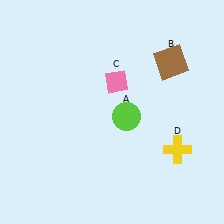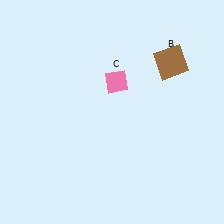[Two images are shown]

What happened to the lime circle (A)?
The lime circle (A) was removed in Image 2. It was in the bottom-right area of Image 1.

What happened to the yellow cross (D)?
The yellow cross (D) was removed in Image 2. It was in the bottom-right area of Image 1.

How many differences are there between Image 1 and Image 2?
There are 2 differences between the two images.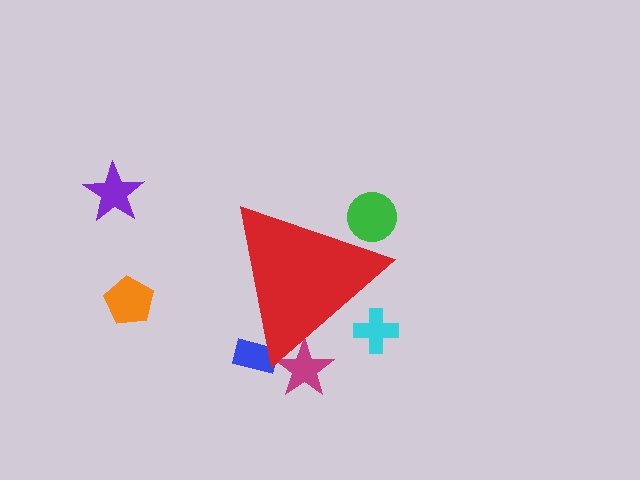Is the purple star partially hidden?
No, the purple star is fully visible.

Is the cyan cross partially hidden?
Yes, the cyan cross is partially hidden behind the red triangle.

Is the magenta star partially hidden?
Yes, the magenta star is partially hidden behind the red triangle.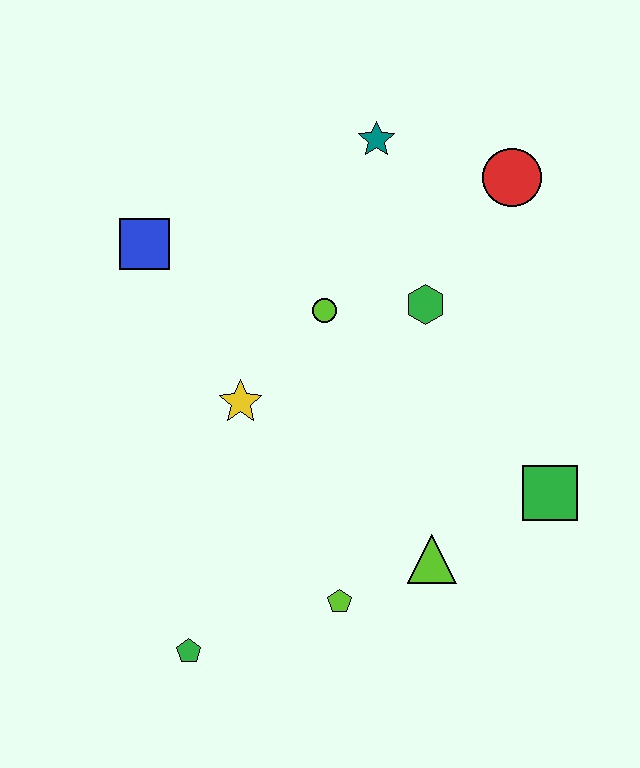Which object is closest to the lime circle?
The green hexagon is closest to the lime circle.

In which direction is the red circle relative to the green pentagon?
The red circle is above the green pentagon.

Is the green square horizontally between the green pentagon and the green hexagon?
No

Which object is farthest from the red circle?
The green pentagon is farthest from the red circle.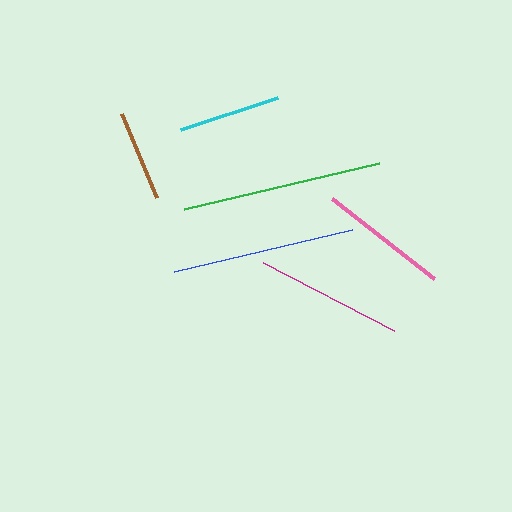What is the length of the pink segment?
The pink segment is approximately 129 pixels long.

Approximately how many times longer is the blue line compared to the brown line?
The blue line is approximately 2.0 times the length of the brown line.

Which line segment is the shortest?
The brown line is the shortest at approximately 91 pixels.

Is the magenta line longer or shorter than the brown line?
The magenta line is longer than the brown line.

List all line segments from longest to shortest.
From longest to shortest: green, blue, magenta, pink, cyan, brown.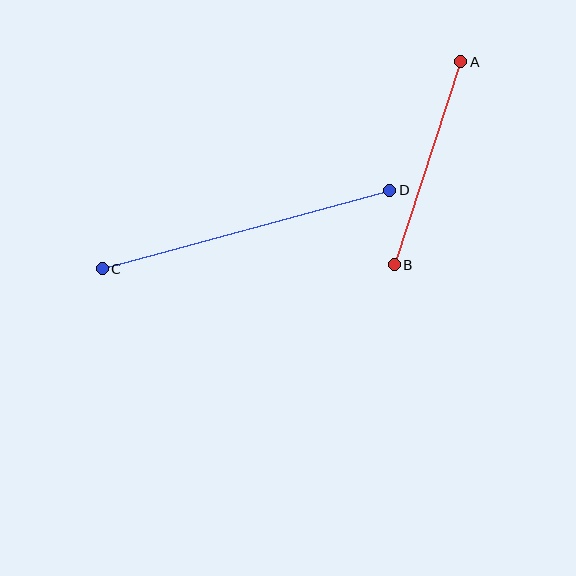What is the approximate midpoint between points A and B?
The midpoint is at approximately (428, 163) pixels.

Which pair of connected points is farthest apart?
Points C and D are farthest apart.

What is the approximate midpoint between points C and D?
The midpoint is at approximately (246, 230) pixels.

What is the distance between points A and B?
The distance is approximately 213 pixels.